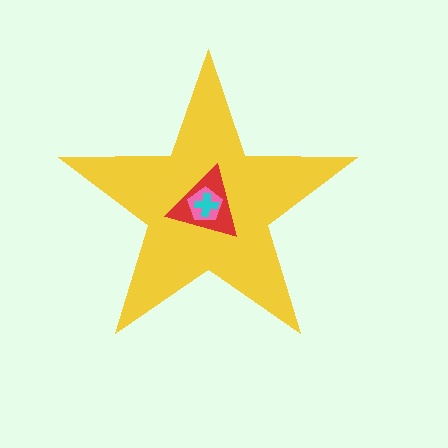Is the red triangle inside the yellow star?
Yes.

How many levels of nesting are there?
4.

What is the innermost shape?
The cyan cross.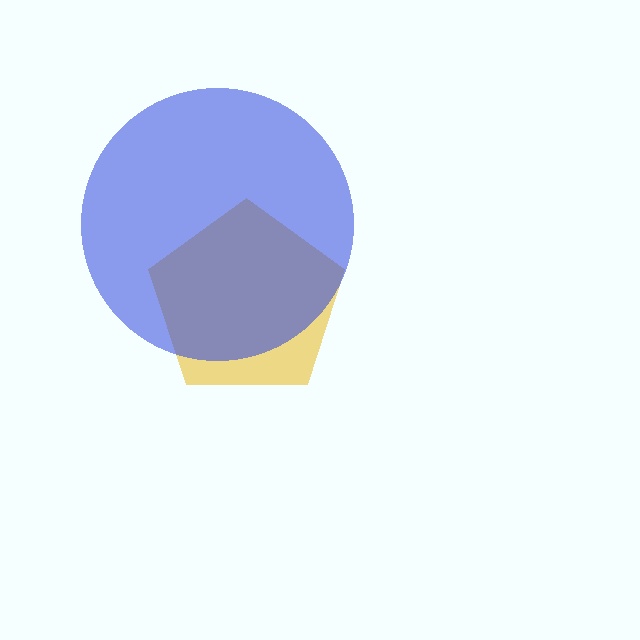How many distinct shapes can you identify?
There are 2 distinct shapes: a yellow pentagon, a blue circle.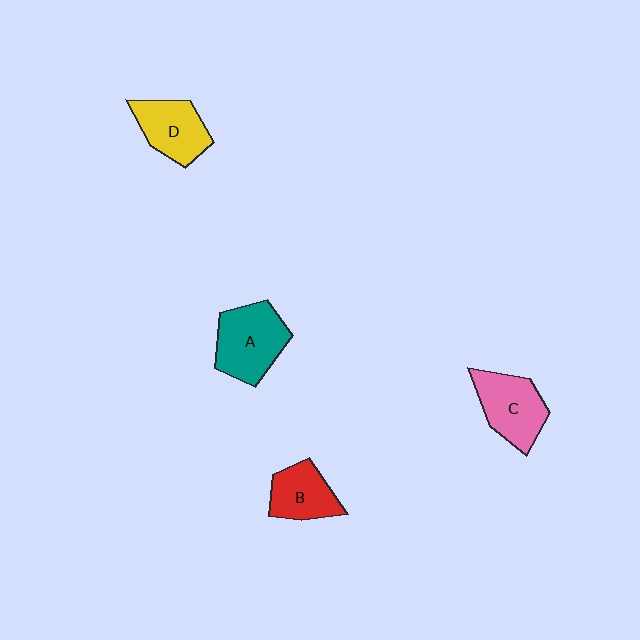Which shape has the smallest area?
Shape B (red).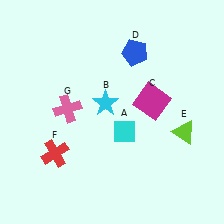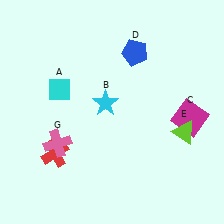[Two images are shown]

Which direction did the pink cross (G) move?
The pink cross (G) moved down.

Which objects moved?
The objects that moved are: the cyan diamond (A), the magenta square (C), the pink cross (G).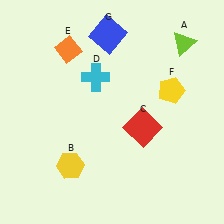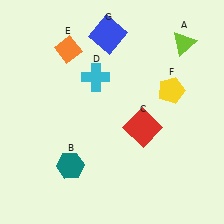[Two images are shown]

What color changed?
The hexagon (B) changed from yellow in Image 1 to teal in Image 2.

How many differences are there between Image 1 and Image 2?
There is 1 difference between the two images.